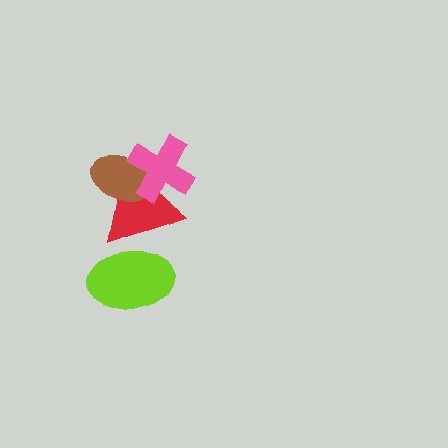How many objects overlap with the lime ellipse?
1 object overlaps with the lime ellipse.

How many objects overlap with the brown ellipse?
2 objects overlap with the brown ellipse.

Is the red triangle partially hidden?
Yes, it is partially covered by another shape.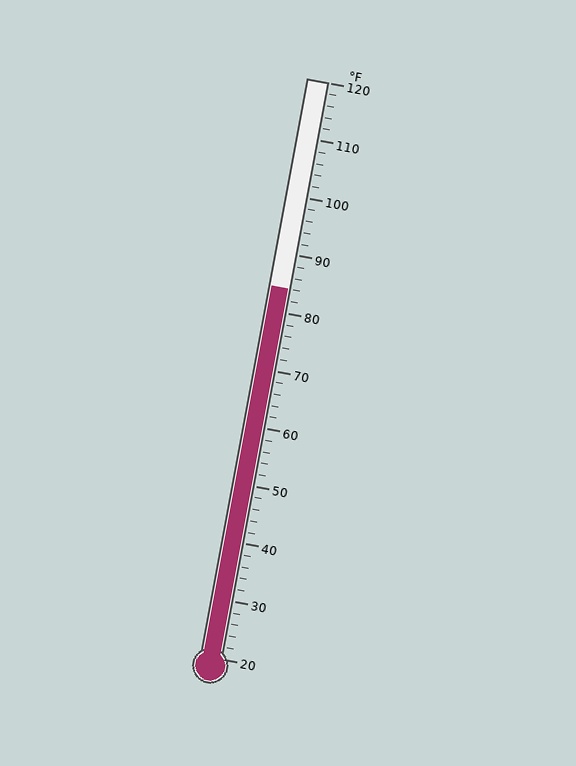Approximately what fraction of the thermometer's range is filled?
The thermometer is filled to approximately 65% of its range.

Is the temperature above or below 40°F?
The temperature is above 40°F.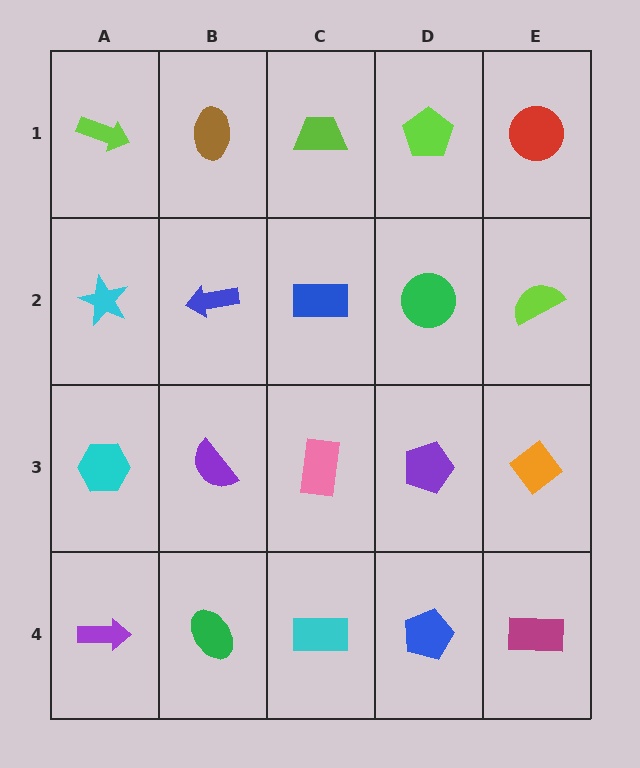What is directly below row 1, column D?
A green circle.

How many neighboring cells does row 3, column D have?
4.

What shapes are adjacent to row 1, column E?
A lime semicircle (row 2, column E), a lime pentagon (row 1, column D).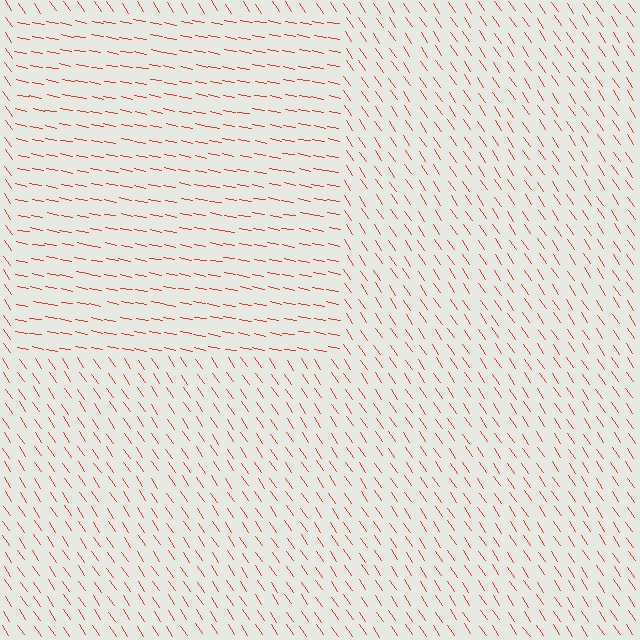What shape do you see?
I see a rectangle.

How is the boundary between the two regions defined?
The boundary is defined purely by a change in line orientation (approximately 45 degrees difference). All lines are the same color and thickness.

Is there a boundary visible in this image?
Yes, there is a texture boundary formed by a change in line orientation.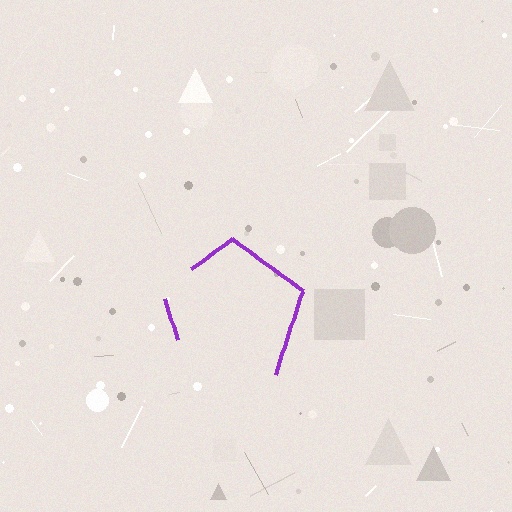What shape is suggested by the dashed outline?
The dashed outline suggests a pentagon.